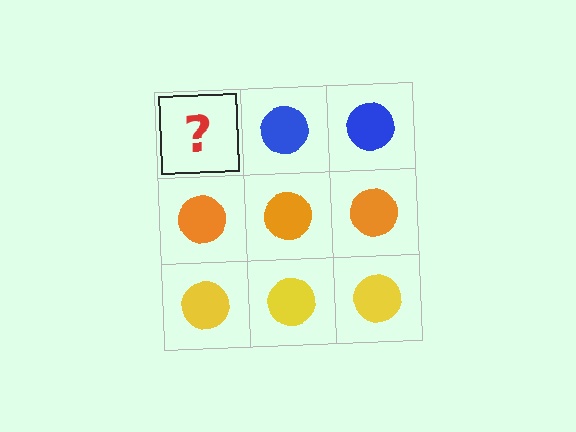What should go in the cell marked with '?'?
The missing cell should contain a blue circle.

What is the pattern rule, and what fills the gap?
The rule is that each row has a consistent color. The gap should be filled with a blue circle.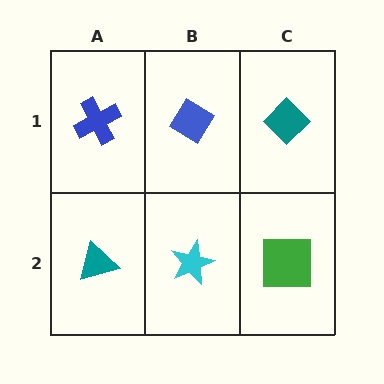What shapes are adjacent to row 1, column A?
A teal triangle (row 2, column A), a blue diamond (row 1, column B).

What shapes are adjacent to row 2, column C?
A teal diamond (row 1, column C), a cyan star (row 2, column B).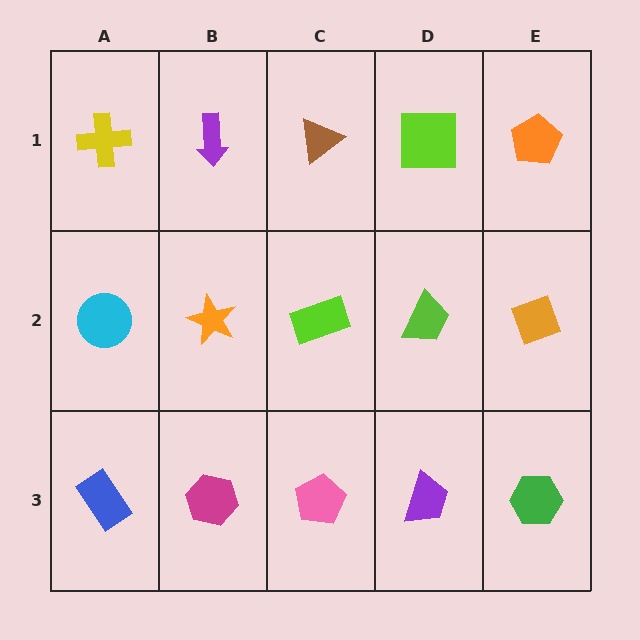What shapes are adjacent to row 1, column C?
A lime rectangle (row 2, column C), a purple arrow (row 1, column B), a lime square (row 1, column D).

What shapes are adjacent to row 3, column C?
A lime rectangle (row 2, column C), a magenta hexagon (row 3, column B), a purple trapezoid (row 3, column D).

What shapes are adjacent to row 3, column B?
An orange star (row 2, column B), a blue rectangle (row 3, column A), a pink pentagon (row 3, column C).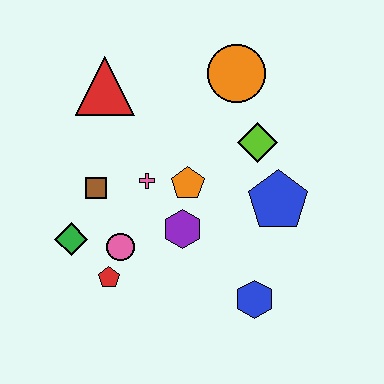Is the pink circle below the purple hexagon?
Yes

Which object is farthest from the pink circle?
The orange circle is farthest from the pink circle.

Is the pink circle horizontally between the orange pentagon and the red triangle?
Yes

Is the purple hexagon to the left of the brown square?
No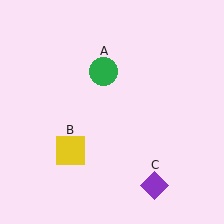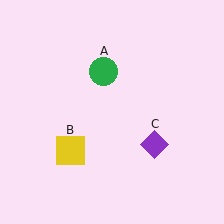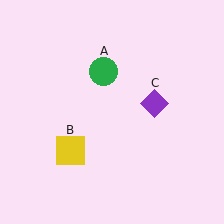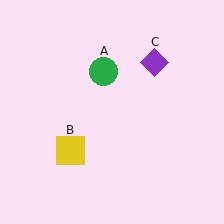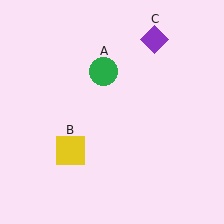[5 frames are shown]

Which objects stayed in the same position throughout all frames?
Green circle (object A) and yellow square (object B) remained stationary.